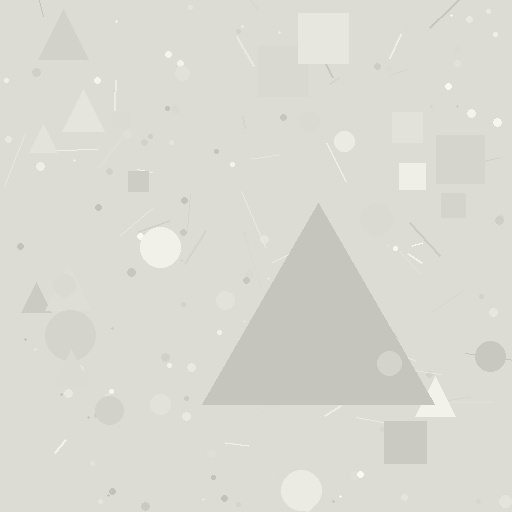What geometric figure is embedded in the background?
A triangle is embedded in the background.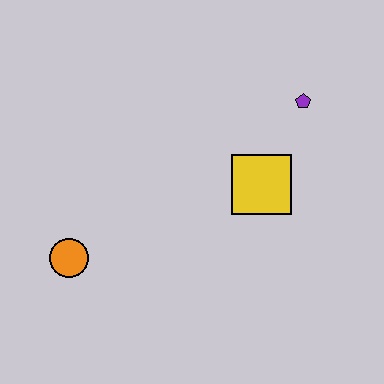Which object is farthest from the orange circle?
The purple pentagon is farthest from the orange circle.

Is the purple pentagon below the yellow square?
No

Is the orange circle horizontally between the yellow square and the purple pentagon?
No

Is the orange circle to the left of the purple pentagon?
Yes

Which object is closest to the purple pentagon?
The yellow square is closest to the purple pentagon.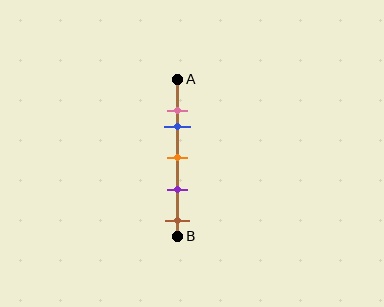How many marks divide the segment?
There are 5 marks dividing the segment.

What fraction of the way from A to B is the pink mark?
The pink mark is approximately 20% (0.2) of the way from A to B.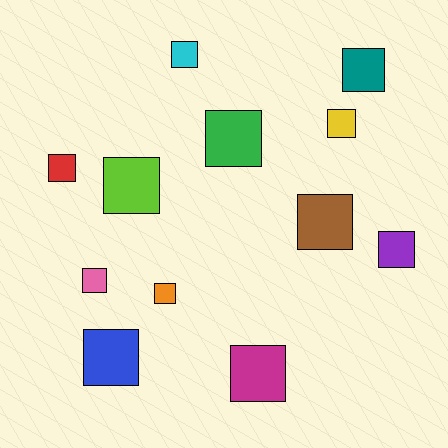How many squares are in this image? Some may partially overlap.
There are 12 squares.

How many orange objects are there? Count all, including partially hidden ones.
There is 1 orange object.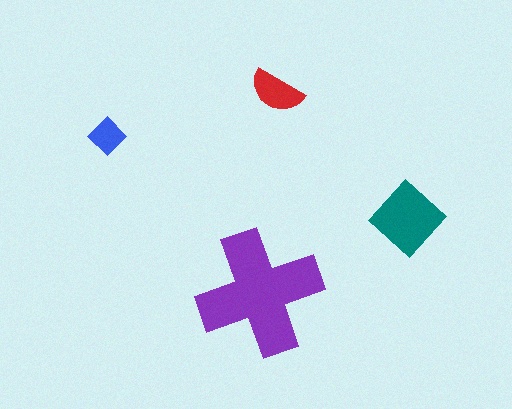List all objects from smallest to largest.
The blue diamond, the red semicircle, the teal diamond, the purple cross.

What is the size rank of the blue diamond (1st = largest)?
4th.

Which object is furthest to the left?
The blue diamond is leftmost.